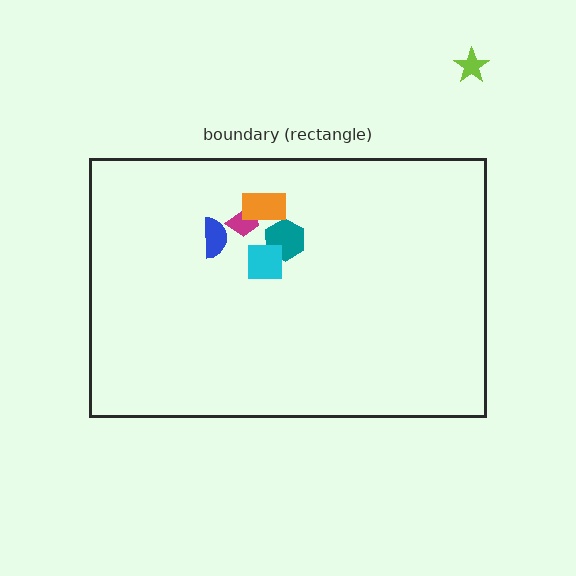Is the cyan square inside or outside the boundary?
Inside.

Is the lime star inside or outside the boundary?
Outside.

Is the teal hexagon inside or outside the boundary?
Inside.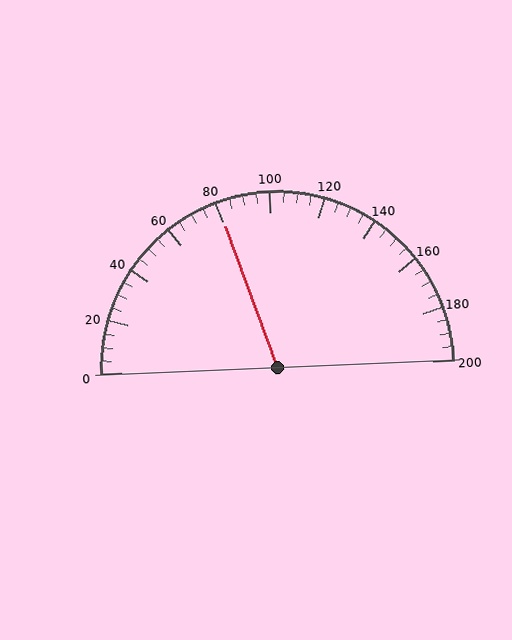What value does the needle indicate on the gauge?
The needle indicates approximately 80.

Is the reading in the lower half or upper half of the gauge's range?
The reading is in the lower half of the range (0 to 200).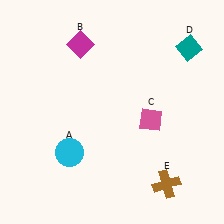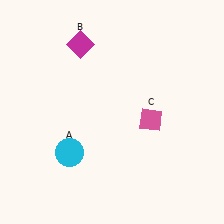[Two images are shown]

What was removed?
The brown cross (E), the teal diamond (D) were removed in Image 2.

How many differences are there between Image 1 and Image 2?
There are 2 differences between the two images.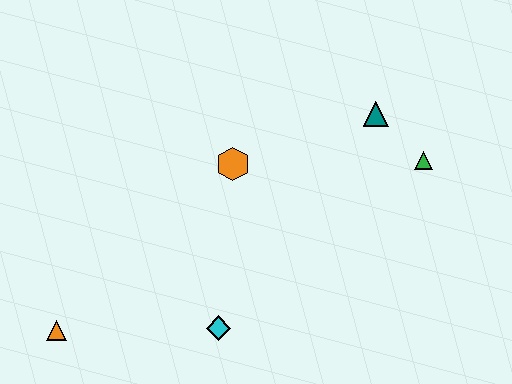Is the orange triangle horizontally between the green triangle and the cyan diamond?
No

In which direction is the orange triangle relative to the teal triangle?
The orange triangle is to the left of the teal triangle.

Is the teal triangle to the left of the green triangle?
Yes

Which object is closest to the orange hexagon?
The teal triangle is closest to the orange hexagon.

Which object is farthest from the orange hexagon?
The orange triangle is farthest from the orange hexagon.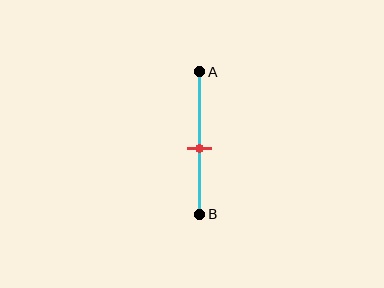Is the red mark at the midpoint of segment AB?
No, the mark is at about 55% from A, not at the 50% midpoint.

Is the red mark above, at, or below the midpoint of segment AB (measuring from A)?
The red mark is below the midpoint of segment AB.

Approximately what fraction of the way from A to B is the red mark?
The red mark is approximately 55% of the way from A to B.